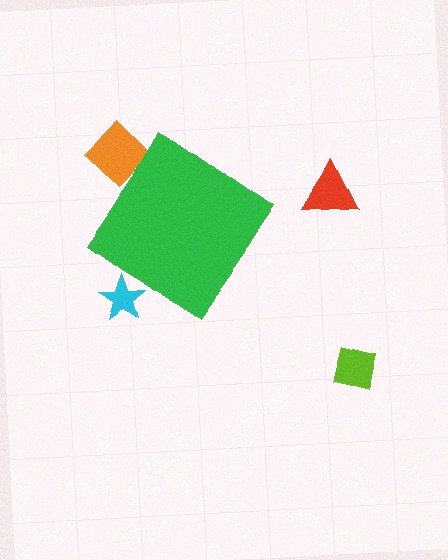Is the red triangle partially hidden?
No, the red triangle is fully visible.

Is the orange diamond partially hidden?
Yes, the orange diamond is partially hidden behind the green diamond.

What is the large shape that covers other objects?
A green diamond.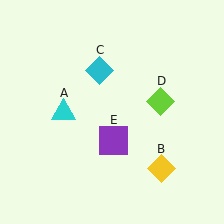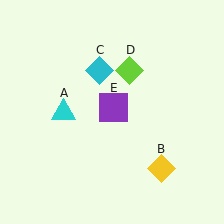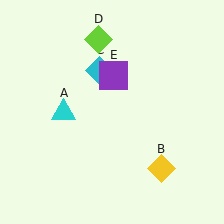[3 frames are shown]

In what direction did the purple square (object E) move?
The purple square (object E) moved up.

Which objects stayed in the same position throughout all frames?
Cyan triangle (object A) and yellow diamond (object B) and cyan diamond (object C) remained stationary.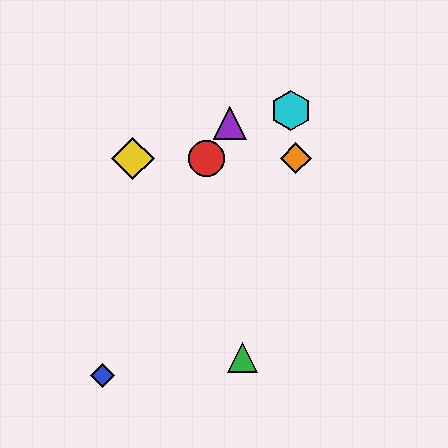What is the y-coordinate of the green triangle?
The green triangle is at y≈358.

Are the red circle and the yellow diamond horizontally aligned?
Yes, both are at y≈158.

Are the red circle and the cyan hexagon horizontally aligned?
No, the red circle is at y≈158 and the cyan hexagon is at y≈110.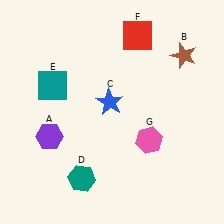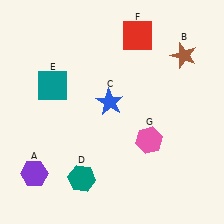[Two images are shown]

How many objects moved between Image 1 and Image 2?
1 object moved between the two images.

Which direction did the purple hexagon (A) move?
The purple hexagon (A) moved down.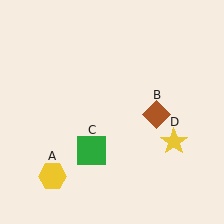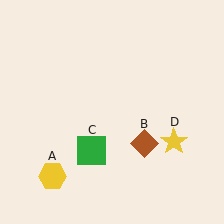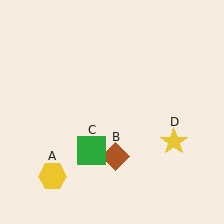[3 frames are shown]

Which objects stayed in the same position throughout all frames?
Yellow hexagon (object A) and green square (object C) and yellow star (object D) remained stationary.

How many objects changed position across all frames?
1 object changed position: brown diamond (object B).